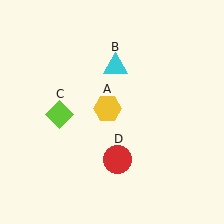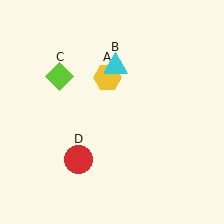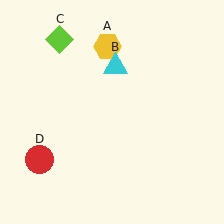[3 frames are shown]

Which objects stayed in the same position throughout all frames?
Cyan triangle (object B) remained stationary.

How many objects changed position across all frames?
3 objects changed position: yellow hexagon (object A), lime diamond (object C), red circle (object D).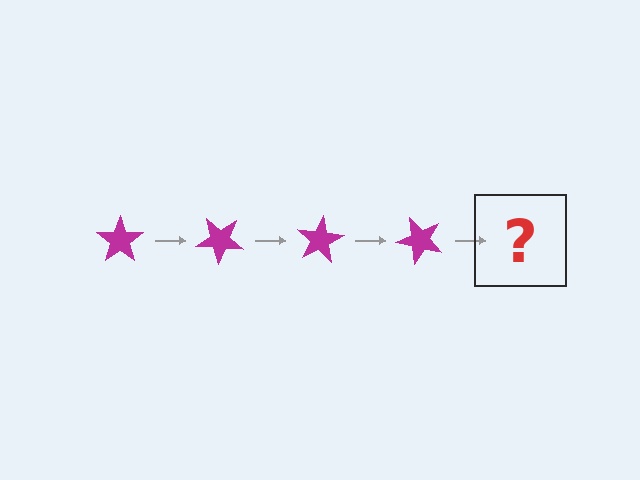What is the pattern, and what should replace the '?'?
The pattern is that the star rotates 40 degrees each step. The '?' should be a magenta star rotated 160 degrees.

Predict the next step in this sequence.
The next step is a magenta star rotated 160 degrees.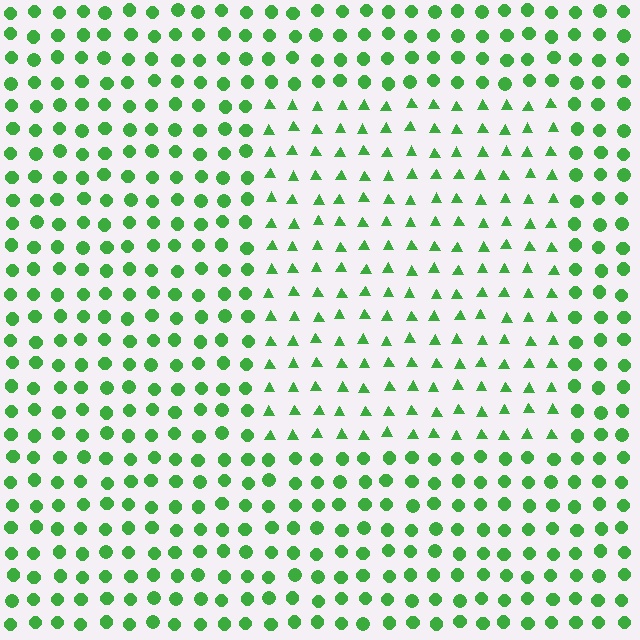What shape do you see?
I see a rectangle.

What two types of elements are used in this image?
The image uses triangles inside the rectangle region and circles outside it.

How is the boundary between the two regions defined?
The boundary is defined by a change in element shape: triangles inside vs. circles outside. All elements share the same color and spacing.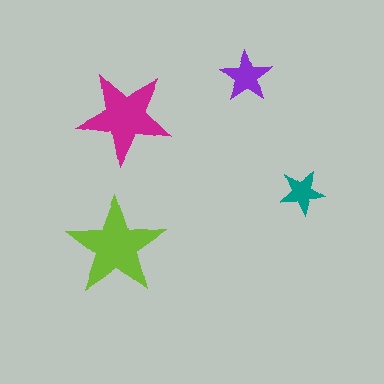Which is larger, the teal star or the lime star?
The lime one.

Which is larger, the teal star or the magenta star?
The magenta one.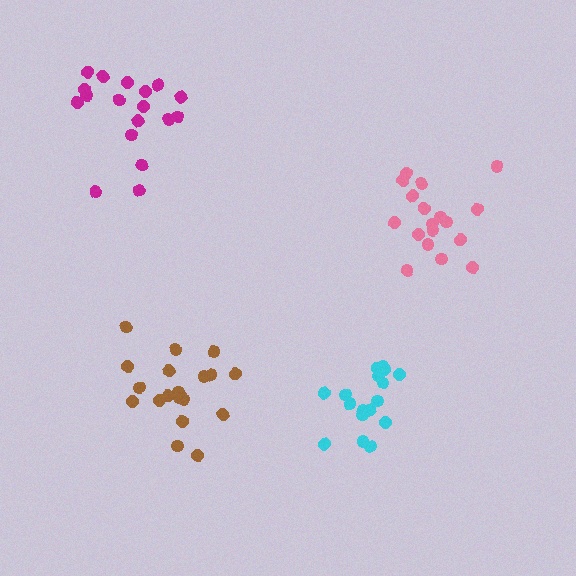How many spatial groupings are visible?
There are 4 spatial groupings.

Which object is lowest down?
The cyan cluster is bottommost.